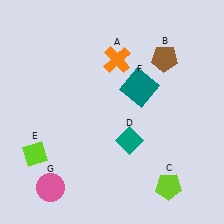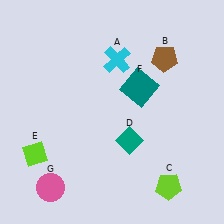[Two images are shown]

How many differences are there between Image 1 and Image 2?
There is 1 difference between the two images.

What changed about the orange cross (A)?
In Image 1, A is orange. In Image 2, it changed to cyan.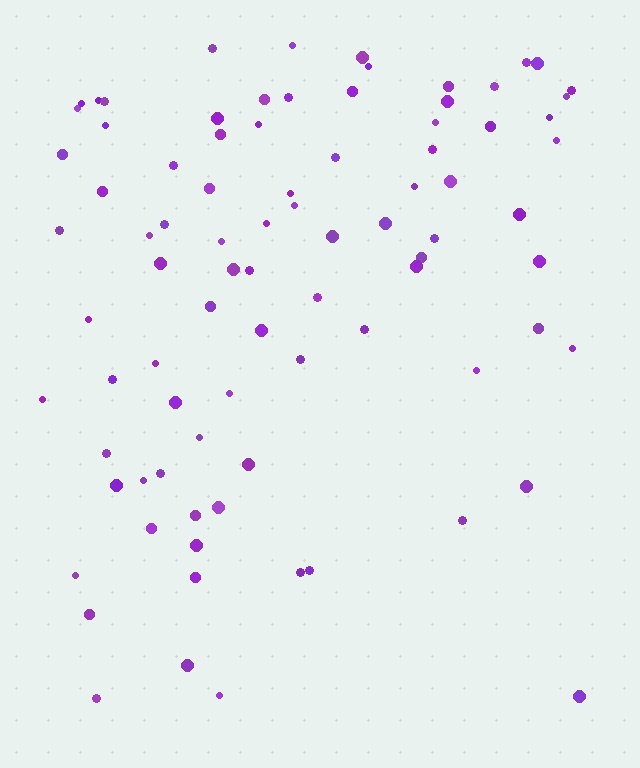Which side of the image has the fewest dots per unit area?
The bottom.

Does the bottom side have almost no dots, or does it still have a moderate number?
Still a moderate number, just noticeably fewer than the top.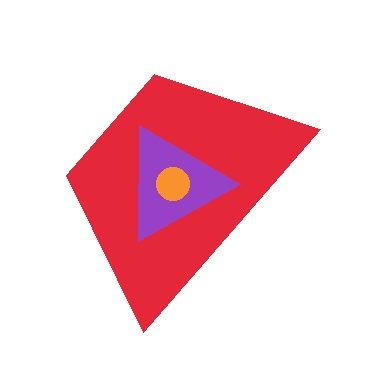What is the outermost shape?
The red trapezoid.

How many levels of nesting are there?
3.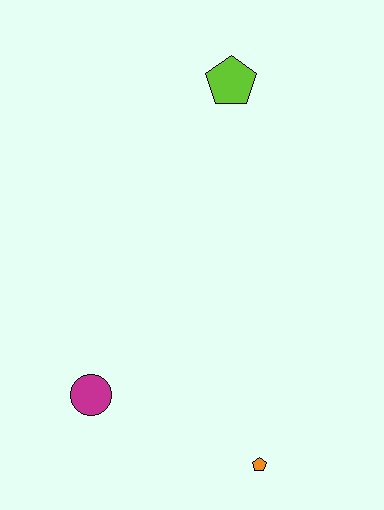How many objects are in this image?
There are 3 objects.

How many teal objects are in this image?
There are no teal objects.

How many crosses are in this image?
There are no crosses.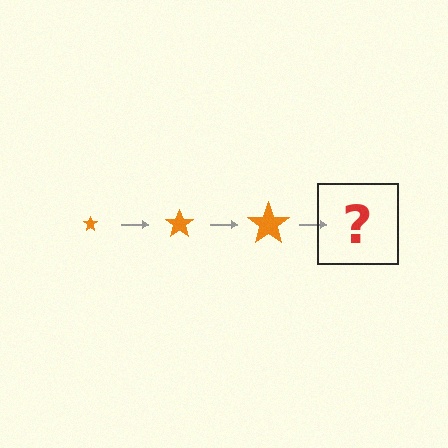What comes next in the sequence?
The next element should be an orange star, larger than the previous one.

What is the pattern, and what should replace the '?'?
The pattern is that the star gets progressively larger each step. The '?' should be an orange star, larger than the previous one.